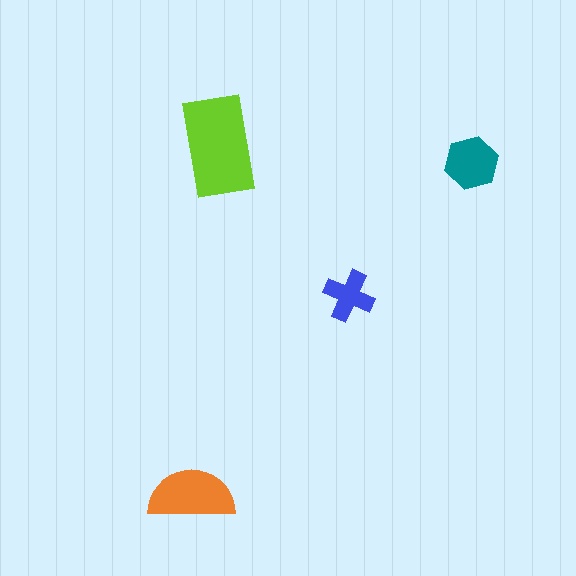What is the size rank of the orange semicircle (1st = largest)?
2nd.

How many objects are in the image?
There are 4 objects in the image.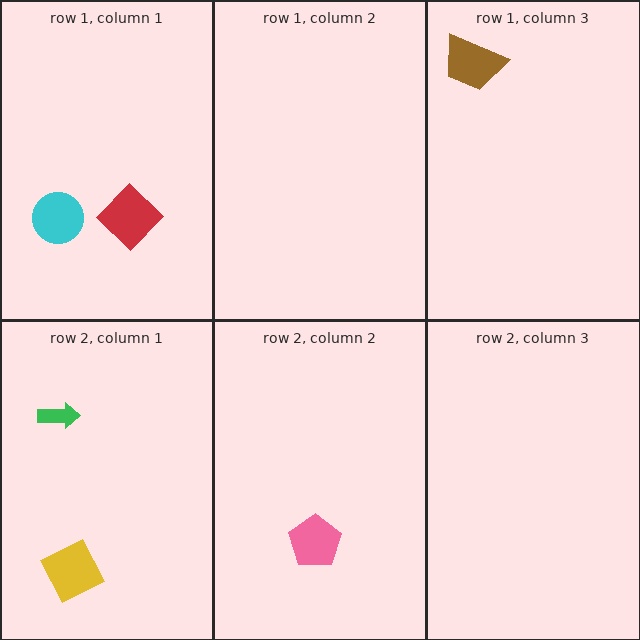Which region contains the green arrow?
The row 2, column 1 region.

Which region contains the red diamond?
The row 1, column 1 region.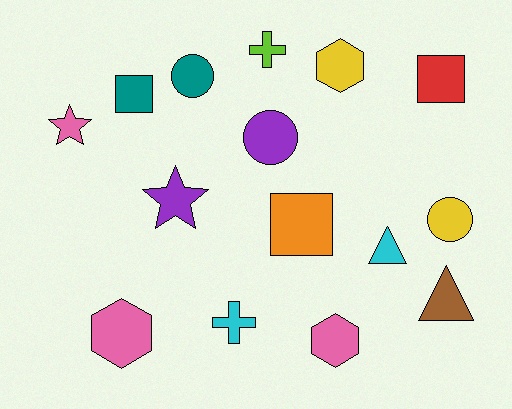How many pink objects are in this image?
There are 3 pink objects.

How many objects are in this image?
There are 15 objects.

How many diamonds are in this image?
There are no diamonds.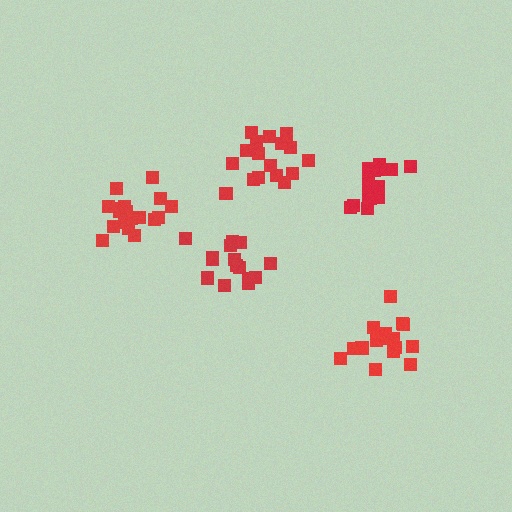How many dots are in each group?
Group 1: 16 dots, Group 2: 17 dots, Group 3: 18 dots, Group 4: 17 dots, Group 5: 15 dots (83 total).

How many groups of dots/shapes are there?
There are 5 groups.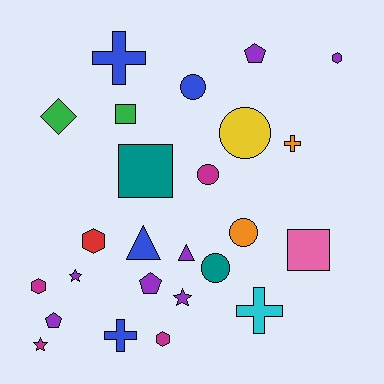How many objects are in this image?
There are 25 objects.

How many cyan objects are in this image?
There is 1 cyan object.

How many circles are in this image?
There are 5 circles.